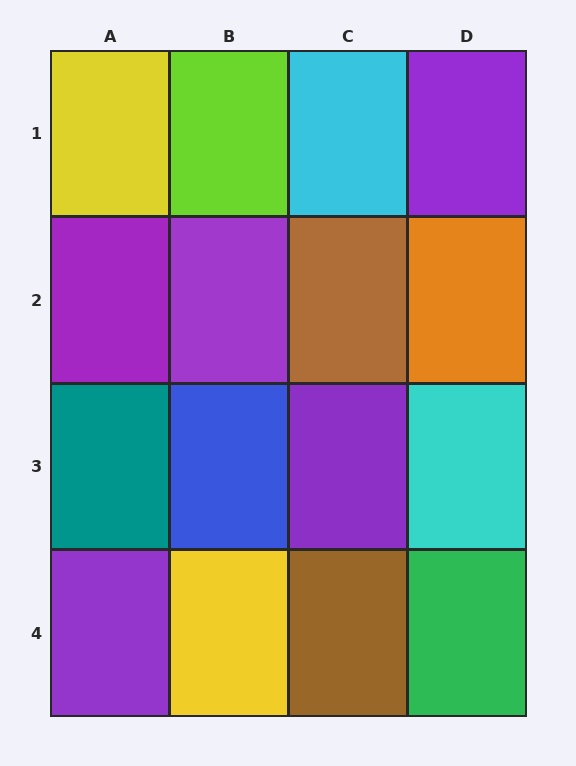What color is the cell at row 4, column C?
Brown.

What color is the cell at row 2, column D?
Orange.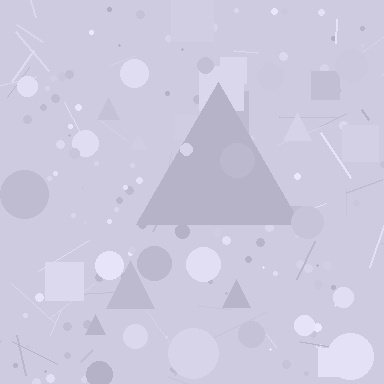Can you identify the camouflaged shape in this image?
The camouflaged shape is a triangle.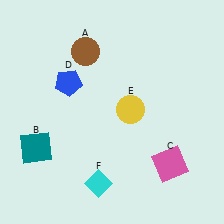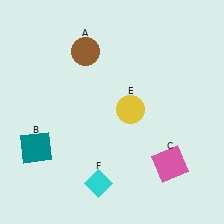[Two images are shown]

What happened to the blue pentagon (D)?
The blue pentagon (D) was removed in Image 2. It was in the top-left area of Image 1.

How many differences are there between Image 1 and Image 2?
There is 1 difference between the two images.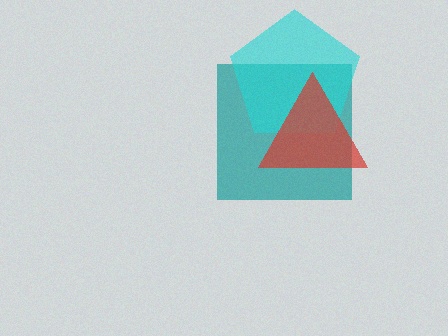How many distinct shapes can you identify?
There are 3 distinct shapes: a teal square, a cyan pentagon, a red triangle.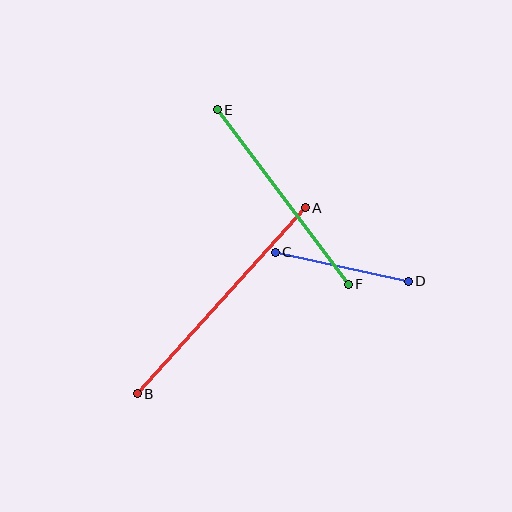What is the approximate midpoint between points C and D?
The midpoint is at approximately (342, 267) pixels.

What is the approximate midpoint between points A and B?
The midpoint is at approximately (221, 301) pixels.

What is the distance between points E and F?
The distance is approximately 218 pixels.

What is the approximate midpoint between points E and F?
The midpoint is at approximately (283, 197) pixels.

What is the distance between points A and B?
The distance is approximately 250 pixels.